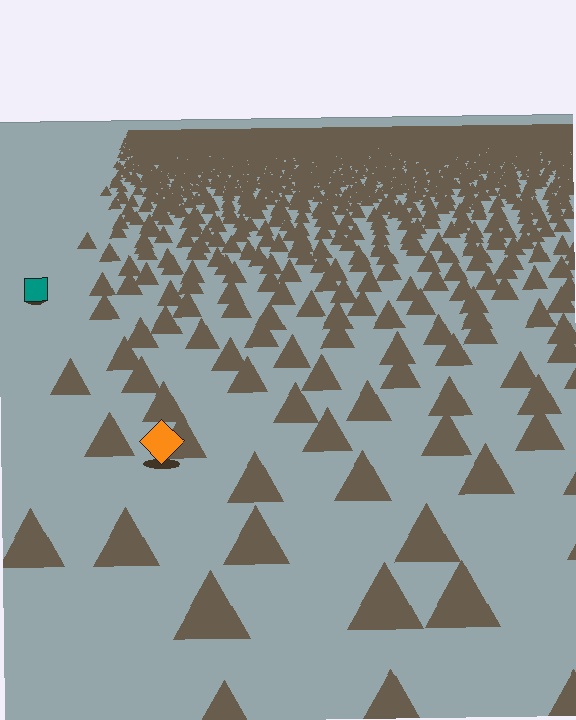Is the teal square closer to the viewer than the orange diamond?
No. The orange diamond is closer — you can tell from the texture gradient: the ground texture is coarser near it.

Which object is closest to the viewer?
The orange diamond is closest. The texture marks near it are larger and more spread out.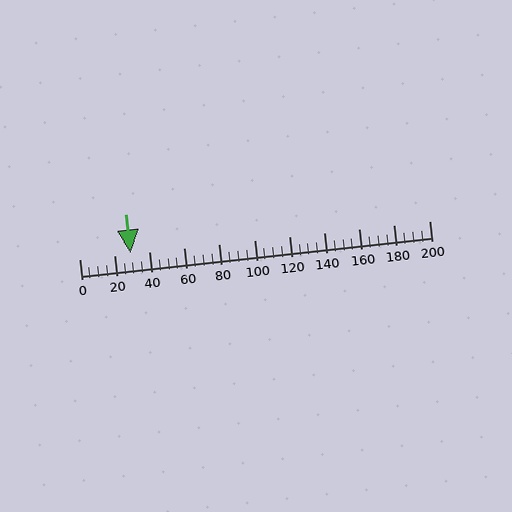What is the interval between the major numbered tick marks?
The major tick marks are spaced 20 units apart.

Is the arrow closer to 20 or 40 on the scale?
The arrow is closer to 20.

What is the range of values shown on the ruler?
The ruler shows values from 0 to 200.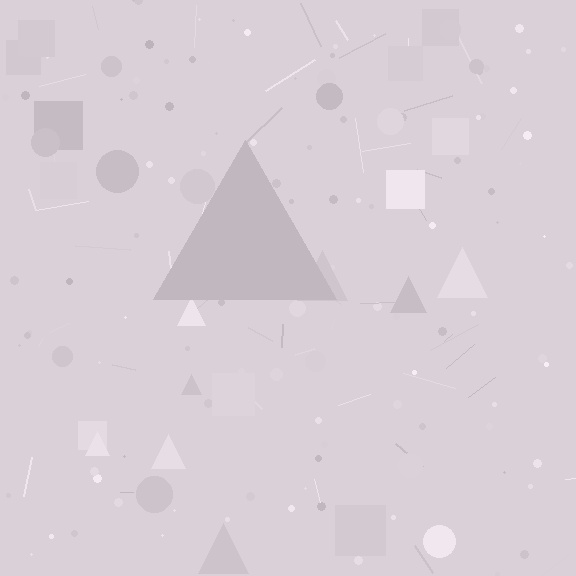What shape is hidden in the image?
A triangle is hidden in the image.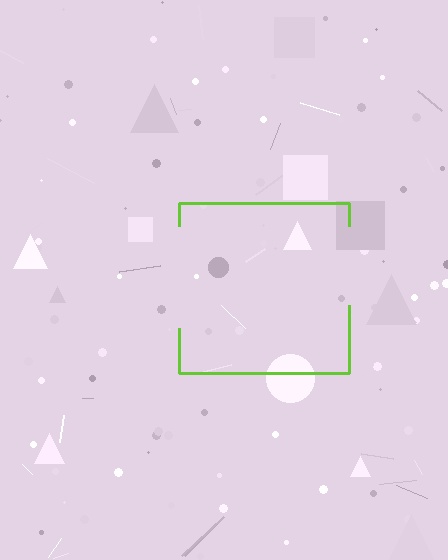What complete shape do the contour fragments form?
The contour fragments form a square.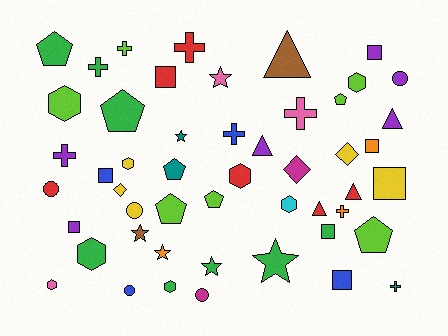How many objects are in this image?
There are 50 objects.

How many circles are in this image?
There are 5 circles.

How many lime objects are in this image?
There are 7 lime objects.